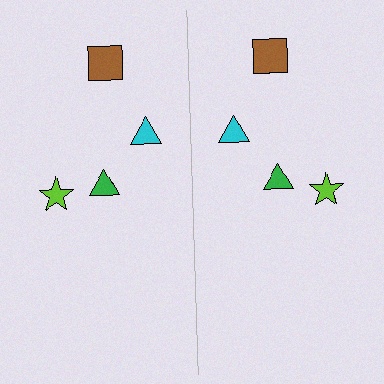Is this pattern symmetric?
Yes, this pattern has bilateral (reflection) symmetry.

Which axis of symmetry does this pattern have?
The pattern has a vertical axis of symmetry running through the center of the image.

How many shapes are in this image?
There are 8 shapes in this image.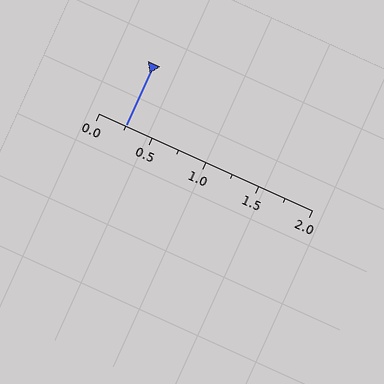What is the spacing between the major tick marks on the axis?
The major ticks are spaced 0.5 apart.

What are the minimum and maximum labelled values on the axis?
The axis runs from 0.0 to 2.0.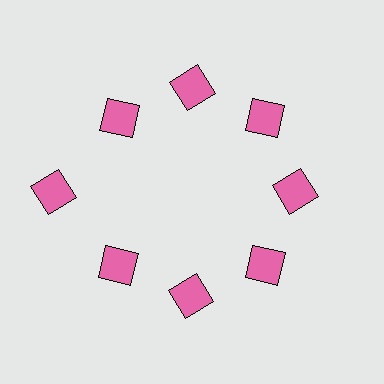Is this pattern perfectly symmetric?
No. The 8 pink diamonds are arranged in a ring, but one element near the 9 o'clock position is pushed outward from the center, breaking the 8-fold rotational symmetry.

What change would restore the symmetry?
The symmetry would be restored by moving it inward, back onto the ring so that all 8 diamonds sit at equal angles and equal distance from the center.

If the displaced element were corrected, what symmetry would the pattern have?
It would have 8-fold rotational symmetry — the pattern would map onto itself every 45 degrees.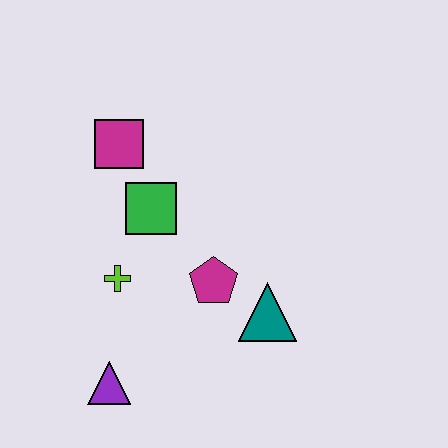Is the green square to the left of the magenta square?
No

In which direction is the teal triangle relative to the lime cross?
The teal triangle is to the right of the lime cross.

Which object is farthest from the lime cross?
The teal triangle is farthest from the lime cross.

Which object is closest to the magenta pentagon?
The teal triangle is closest to the magenta pentagon.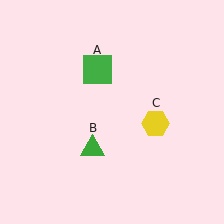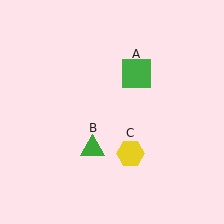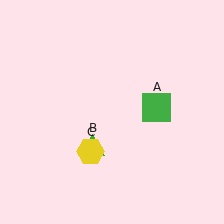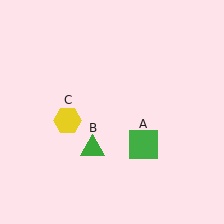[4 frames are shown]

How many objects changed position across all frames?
2 objects changed position: green square (object A), yellow hexagon (object C).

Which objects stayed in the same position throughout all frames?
Green triangle (object B) remained stationary.